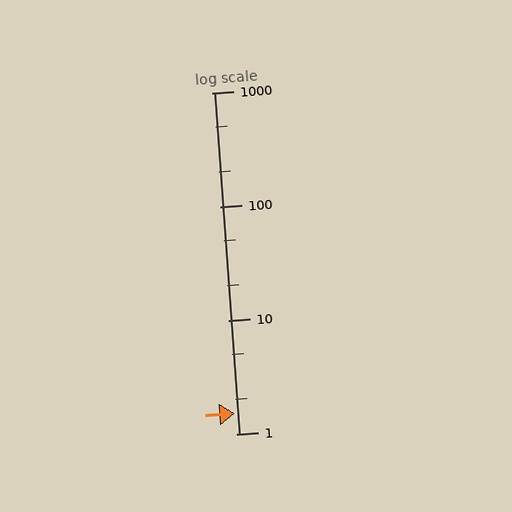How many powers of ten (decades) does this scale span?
The scale spans 3 decades, from 1 to 1000.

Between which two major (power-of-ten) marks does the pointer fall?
The pointer is between 1 and 10.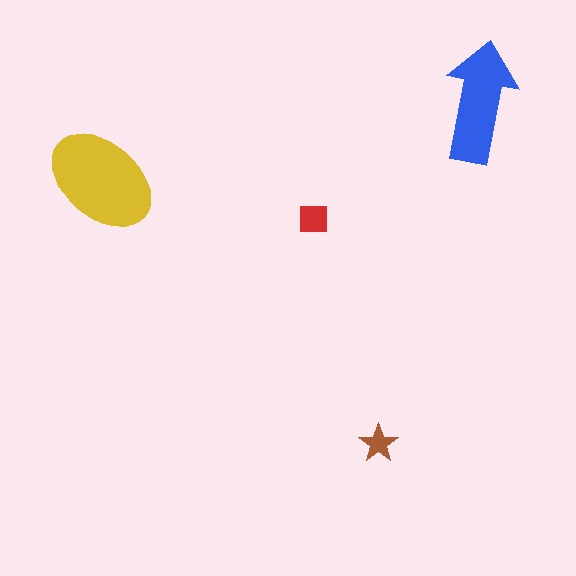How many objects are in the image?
There are 4 objects in the image.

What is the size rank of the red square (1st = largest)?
3rd.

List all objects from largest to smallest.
The yellow ellipse, the blue arrow, the red square, the brown star.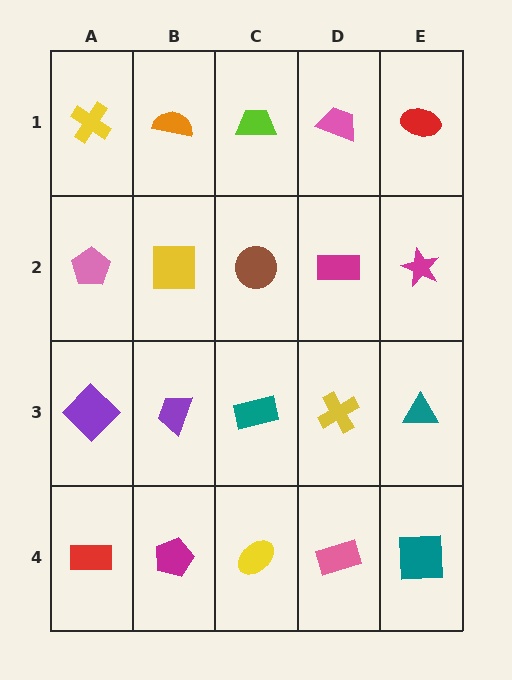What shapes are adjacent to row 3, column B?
A yellow square (row 2, column B), a magenta pentagon (row 4, column B), a purple diamond (row 3, column A), a teal rectangle (row 3, column C).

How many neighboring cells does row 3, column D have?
4.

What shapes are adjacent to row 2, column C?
A lime trapezoid (row 1, column C), a teal rectangle (row 3, column C), a yellow square (row 2, column B), a magenta rectangle (row 2, column D).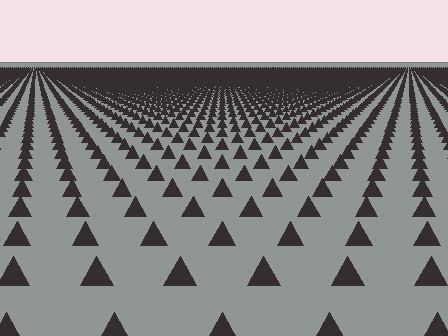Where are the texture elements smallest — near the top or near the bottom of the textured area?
Near the top.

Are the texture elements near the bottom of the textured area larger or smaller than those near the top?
Larger. Near the bottom, elements are closer to the viewer and appear at a bigger on-screen size.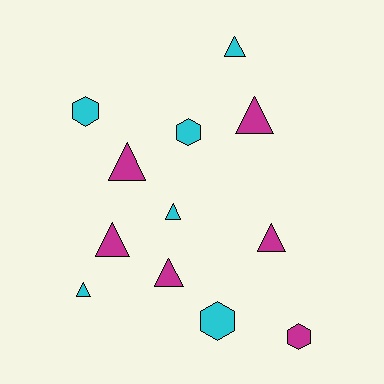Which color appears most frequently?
Cyan, with 6 objects.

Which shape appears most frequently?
Triangle, with 8 objects.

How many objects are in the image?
There are 12 objects.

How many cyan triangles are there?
There are 3 cyan triangles.